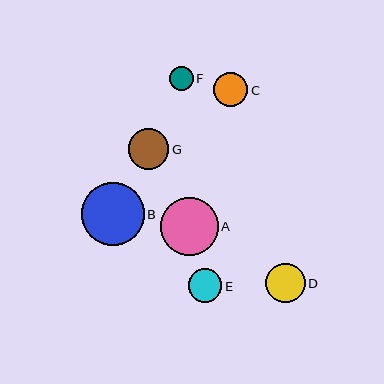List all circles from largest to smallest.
From largest to smallest: B, A, G, D, C, E, F.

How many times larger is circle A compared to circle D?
Circle A is approximately 1.5 times the size of circle D.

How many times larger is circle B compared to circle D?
Circle B is approximately 1.6 times the size of circle D.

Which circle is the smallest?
Circle F is the smallest with a size of approximately 24 pixels.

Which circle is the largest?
Circle B is the largest with a size of approximately 63 pixels.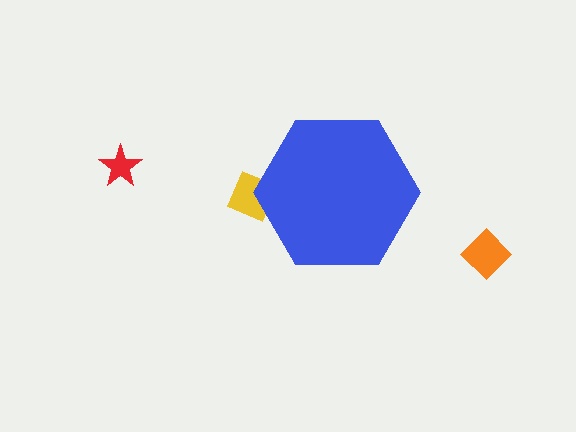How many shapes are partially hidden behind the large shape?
1 shape is partially hidden.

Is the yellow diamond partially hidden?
Yes, the yellow diamond is partially hidden behind the blue hexagon.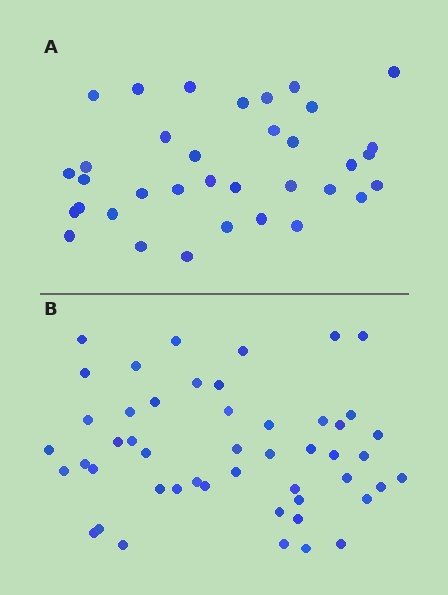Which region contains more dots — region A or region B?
Region B (the bottom region) has more dots.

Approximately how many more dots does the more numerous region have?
Region B has approximately 15 more dots than region A.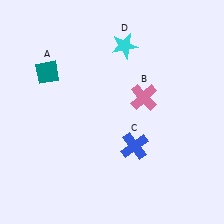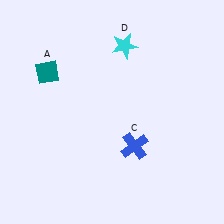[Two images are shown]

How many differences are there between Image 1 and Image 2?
There is 1 difference between the two images.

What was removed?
The pink cross (B) was removed in Image 2.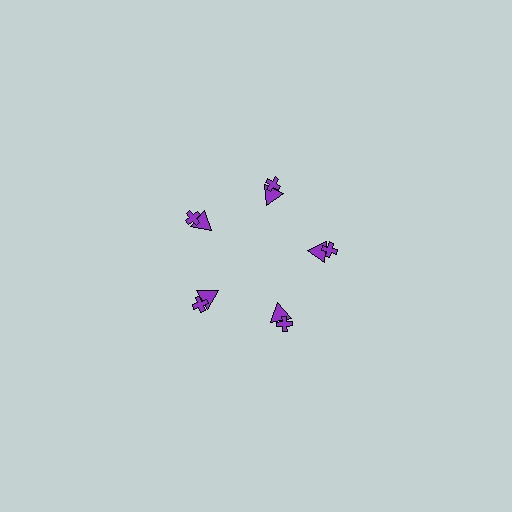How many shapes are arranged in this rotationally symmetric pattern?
There are 10 shapes, arranged in 5 groups of 2.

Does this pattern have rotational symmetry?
Yes, this pattern has 5-fold rotational symmetry. It looks the same after rotating 72 degrees around the center.